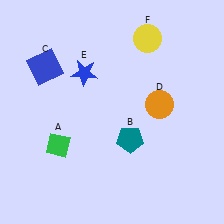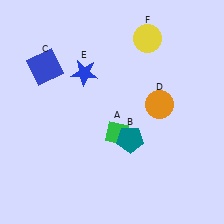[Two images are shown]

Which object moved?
The green diamond (A) moved right.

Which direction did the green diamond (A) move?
The green diamond (A) moved right.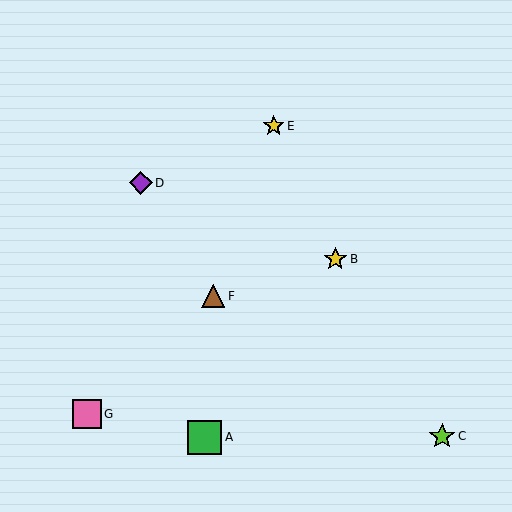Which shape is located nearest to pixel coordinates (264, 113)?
The yellow star (labeled E) at (274, 126) is nearest to that location.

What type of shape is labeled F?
Shape F is a brown triangle.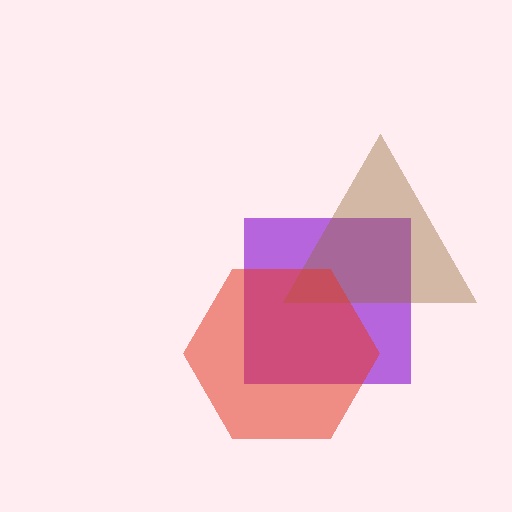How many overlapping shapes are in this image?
There are 3 overlapping shapes in the image.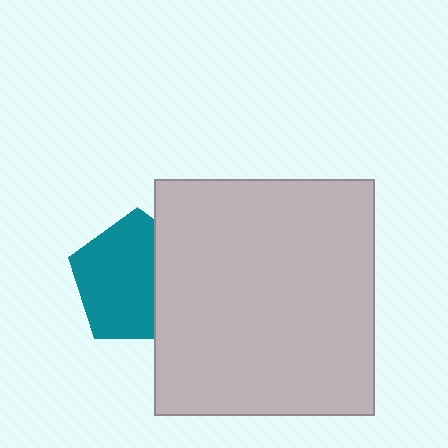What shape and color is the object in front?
The object in front is a light gray rectangle.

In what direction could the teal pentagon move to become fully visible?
The teal pentagon could move left. That would shift it out from behind the light gray rectangle entirely.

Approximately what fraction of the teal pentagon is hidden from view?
Roughly 34% of the teal pentagon is hidden behind the light gray rectangle.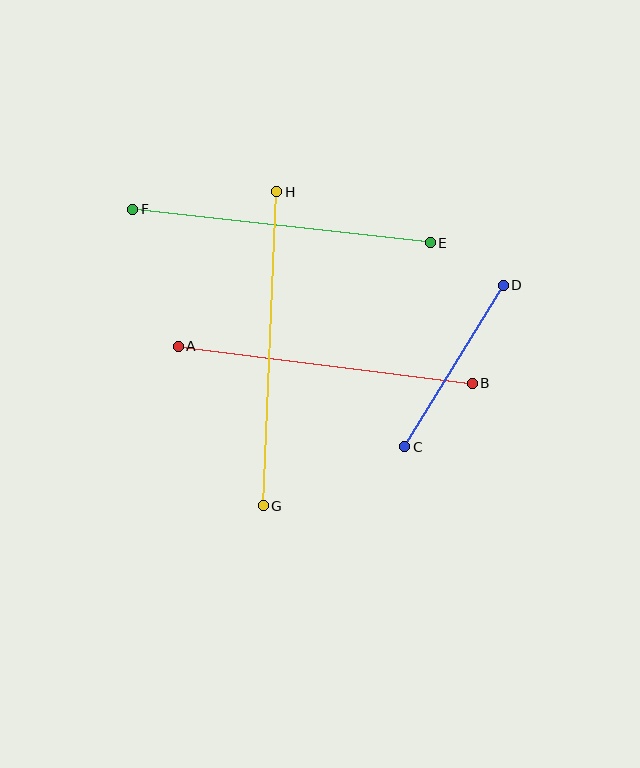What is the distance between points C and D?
The distance is approximately 189 pixels.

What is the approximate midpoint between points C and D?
The midpoint is at approximately (454, 366) pixels.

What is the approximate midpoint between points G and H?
The midpoint is at approximately (270, 349) pixels.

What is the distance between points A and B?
The distance is approximately 296 pixels.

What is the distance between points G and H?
The distance is approximately 314 pixels.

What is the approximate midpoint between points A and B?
The midpoint is at approximately (325, 365) pixels.